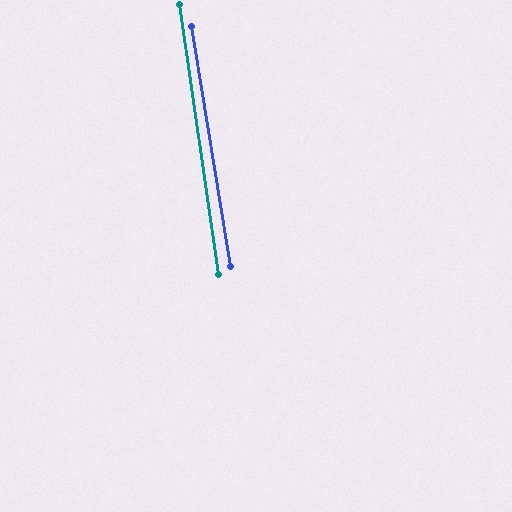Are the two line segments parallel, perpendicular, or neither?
Parallel — their directions differ by only 1.1°.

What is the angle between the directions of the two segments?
Approximately 1 degree.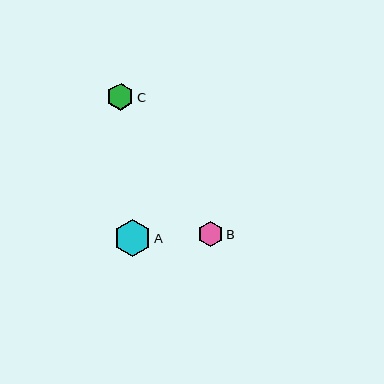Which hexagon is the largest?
Hexagon A is the largest with a size of approximately 37 pixels.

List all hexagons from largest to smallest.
From largest to smallest: A, C, B.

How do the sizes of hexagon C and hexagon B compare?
Hexagon C and hexagon B are approximately the same size.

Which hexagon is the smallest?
Hexagon B is the smallest with a size of approximately 25 pixels.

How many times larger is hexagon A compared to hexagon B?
Hexagon A is approximately 1.5 times the size of hexagon B.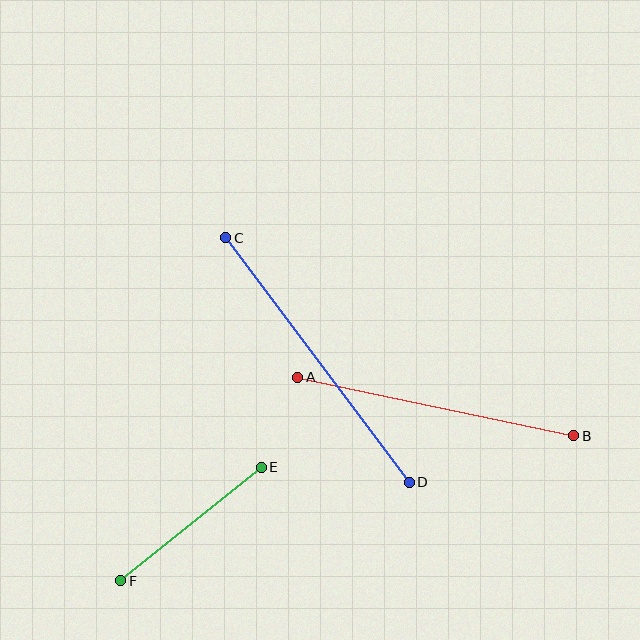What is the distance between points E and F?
The distance is approximately 181 pixels.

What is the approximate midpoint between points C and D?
The midpoint is at approximately (317, 360) pixels.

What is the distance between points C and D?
The distance is approximately 306 pixels.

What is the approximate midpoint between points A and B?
The midpoint is at approximately (436, 406) pixels.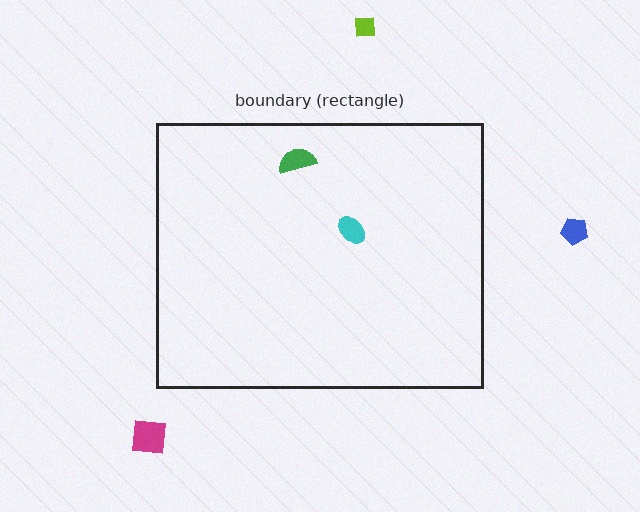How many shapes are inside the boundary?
2 inside, 3 outside.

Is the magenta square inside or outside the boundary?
Outside.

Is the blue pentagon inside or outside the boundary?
Outside.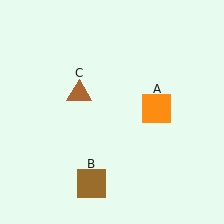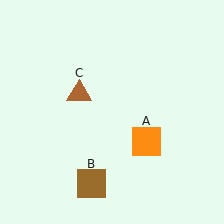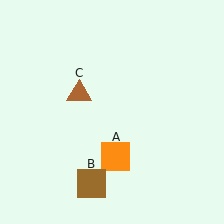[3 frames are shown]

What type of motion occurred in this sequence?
The orange square (object A) rotated clockwise around the center of the scene.